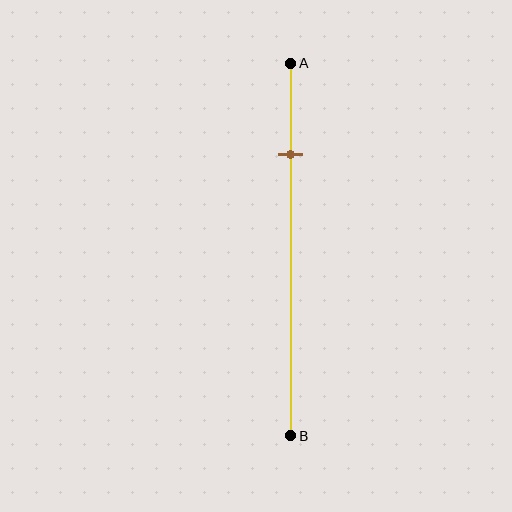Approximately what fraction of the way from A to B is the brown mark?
The brown mark is approximately 25% of the way from A to B.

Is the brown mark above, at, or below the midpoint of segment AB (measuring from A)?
The brown mark is above the midpoint of segment AB.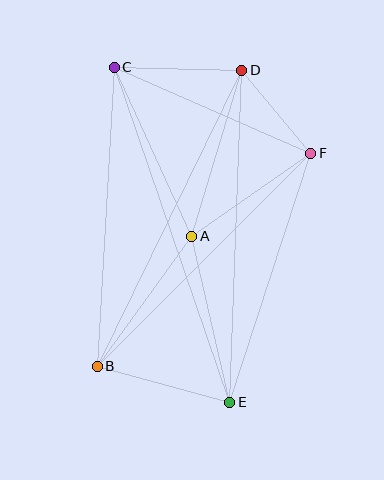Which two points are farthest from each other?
Points C and E are farthest from each other.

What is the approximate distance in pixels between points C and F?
The distance between C and F is approximately 214 pixels.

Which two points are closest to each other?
Points D and F are closest to each other.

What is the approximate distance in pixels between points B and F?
The distance between B and F is approximately 301 pixels.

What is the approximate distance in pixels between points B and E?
The distance between B and E is approximately 137 pixels.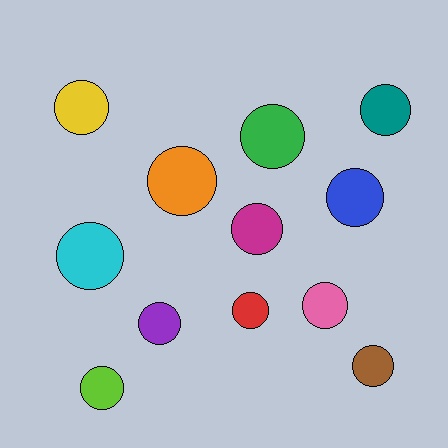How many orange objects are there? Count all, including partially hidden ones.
There is 1 orange object.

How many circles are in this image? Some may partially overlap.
There are 12 circles.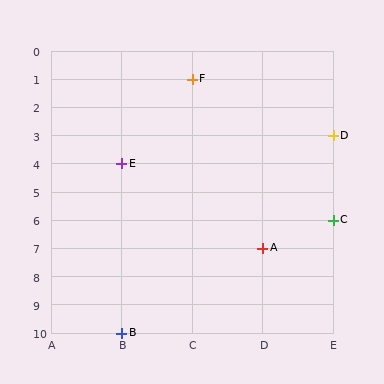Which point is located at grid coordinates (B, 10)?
Point B is at (B, 10).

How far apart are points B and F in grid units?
Points B and F are 1 column and 9 rows apart (about 9.1 grid units diagonally).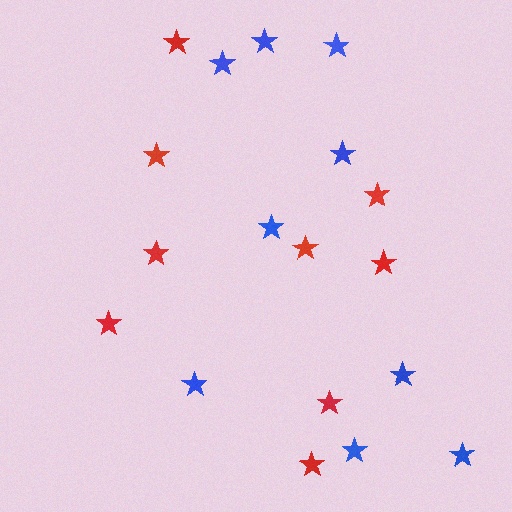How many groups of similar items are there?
There are 2 groups: one group of blue stars (9) and one group of red stars (9).